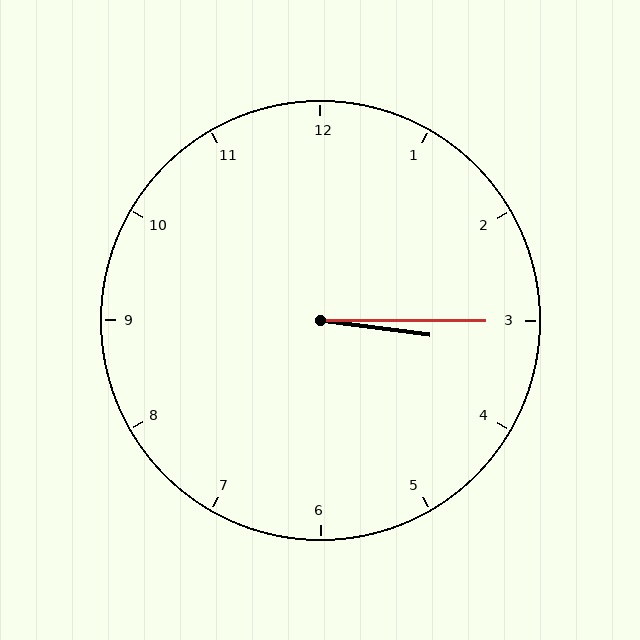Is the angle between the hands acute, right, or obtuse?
It is acute.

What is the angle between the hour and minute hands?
Approximately 8 degrees.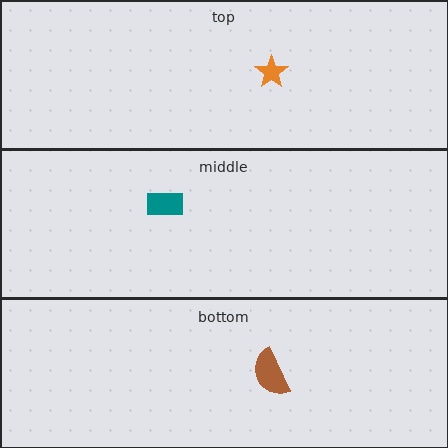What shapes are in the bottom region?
The brown semicircle.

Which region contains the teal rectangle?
The middle region.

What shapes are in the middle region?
The teal rectangle.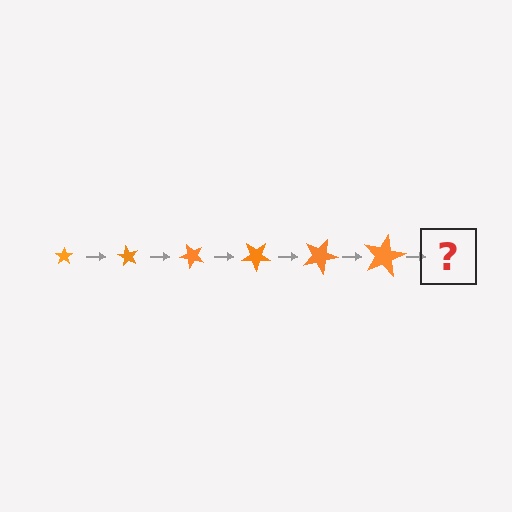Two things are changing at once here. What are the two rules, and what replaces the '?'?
The two rules are that the star grows larger each step and it rotates 60 degrees each step. The '?' should be a star, larger than the previous one and rotated 360 degrees from the start.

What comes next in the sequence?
The next element should be a star, larger than the previous one and rotated 360 degrees from the start.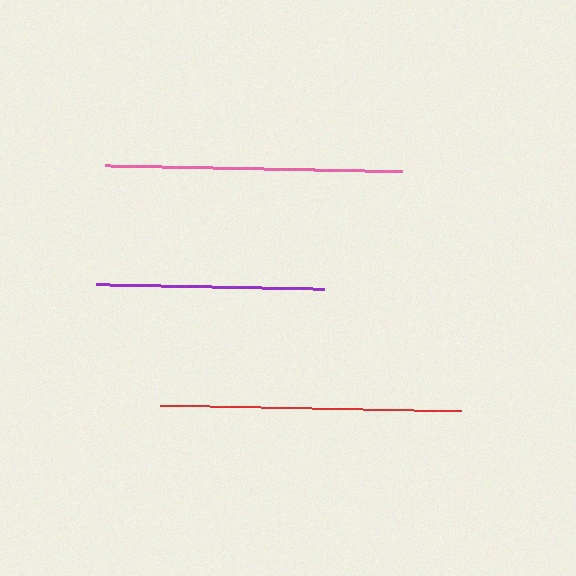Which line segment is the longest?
The red line is the longest at approximately 301 pixels.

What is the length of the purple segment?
The purple segment is approximately 228 pixels long.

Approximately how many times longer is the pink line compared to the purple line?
The pink line is approximately 1.3 times the length of the purple line.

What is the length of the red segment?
The red segment is approximately 301 pixels long.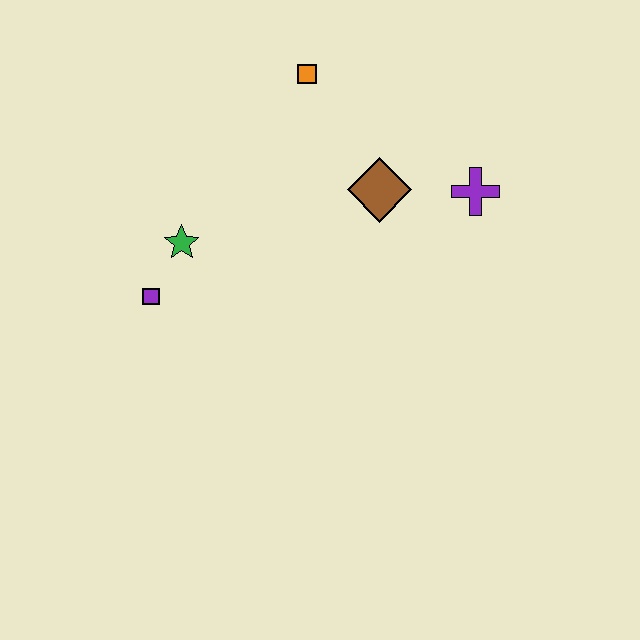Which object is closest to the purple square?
The green star is closest to the purple square.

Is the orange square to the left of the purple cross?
Yes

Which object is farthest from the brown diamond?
The purple square is farthest from the brown diamond.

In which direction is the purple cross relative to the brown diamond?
The purple cross is to the right of the brown diamond.